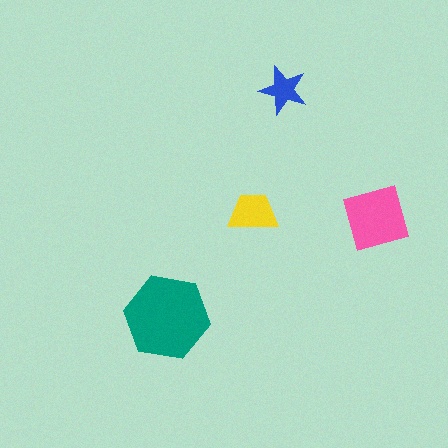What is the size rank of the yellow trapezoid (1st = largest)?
3rd.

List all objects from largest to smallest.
The teal hexagon, the pink square, the yellow trapezoid, the blue star.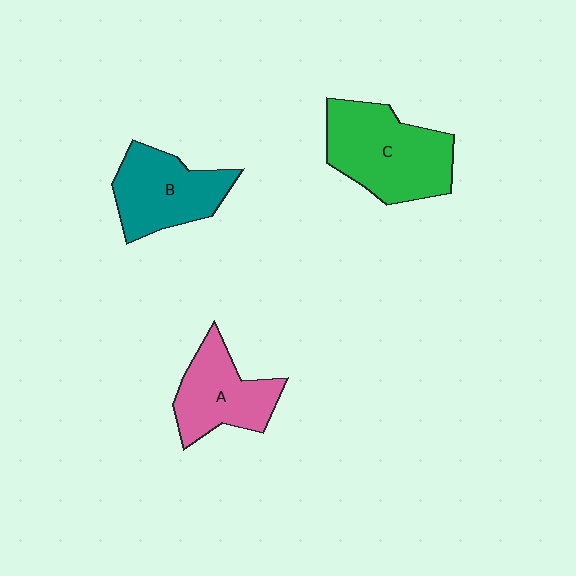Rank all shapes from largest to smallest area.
From largest to smallest: C (green), B (teal), A (pink).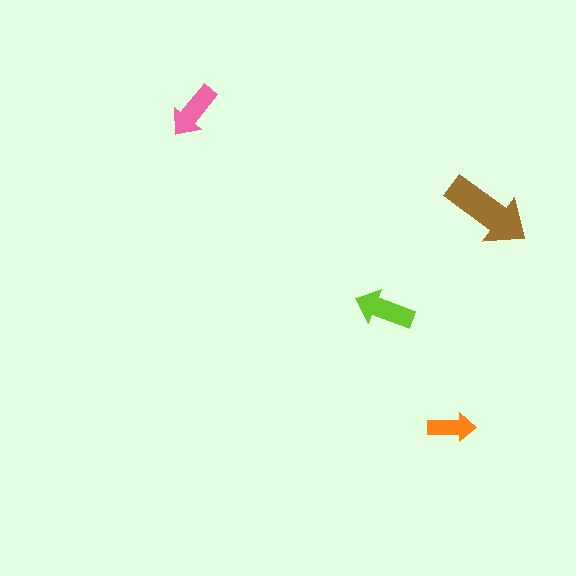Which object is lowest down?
The orange arrow is bottommost.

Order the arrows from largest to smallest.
the brown one, the lime one, the pink one, the orange one.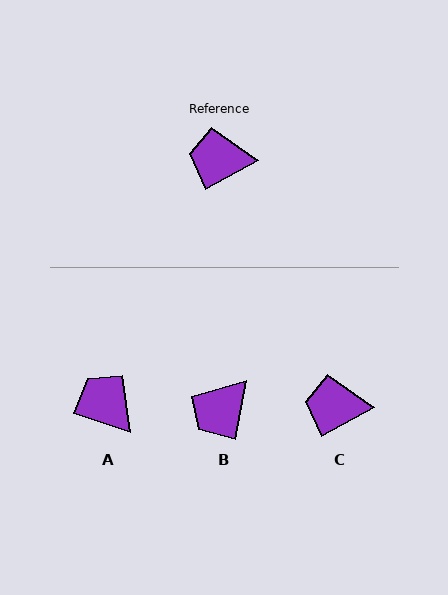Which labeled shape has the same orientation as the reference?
C.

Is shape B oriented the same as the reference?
No, it is off by about 51 degrees.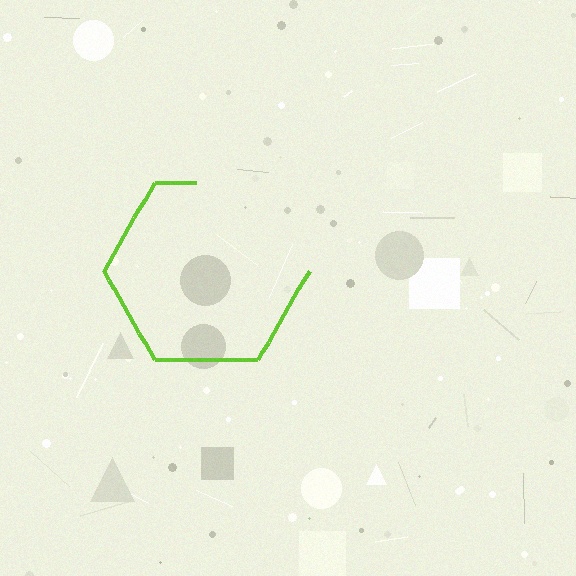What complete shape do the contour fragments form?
The contour fragments form a hexagon.